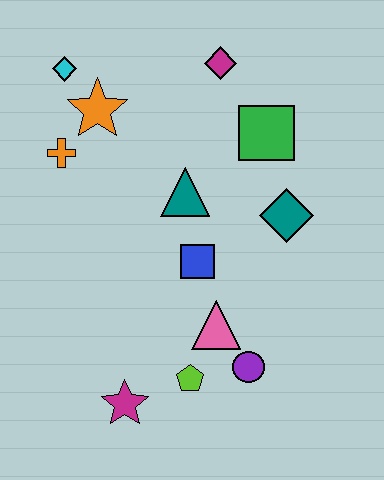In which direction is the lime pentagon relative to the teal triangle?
The lime pentagon is below the teal triangle.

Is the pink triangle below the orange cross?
Yes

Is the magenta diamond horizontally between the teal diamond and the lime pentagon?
Yes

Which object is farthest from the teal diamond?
The cyan diamond is farthest from the teal diamond.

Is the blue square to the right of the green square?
No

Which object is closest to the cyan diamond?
The orange star is closest to the cyan diamond.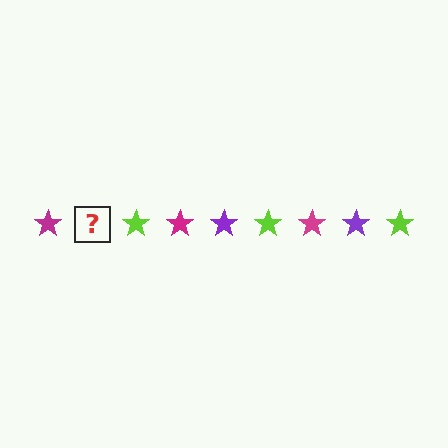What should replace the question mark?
The question mark should be replaced with a purple star.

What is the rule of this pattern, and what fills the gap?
The rule is that the pattern cycles through magenta, purple, lime stars. The gap should be filled with a purple star.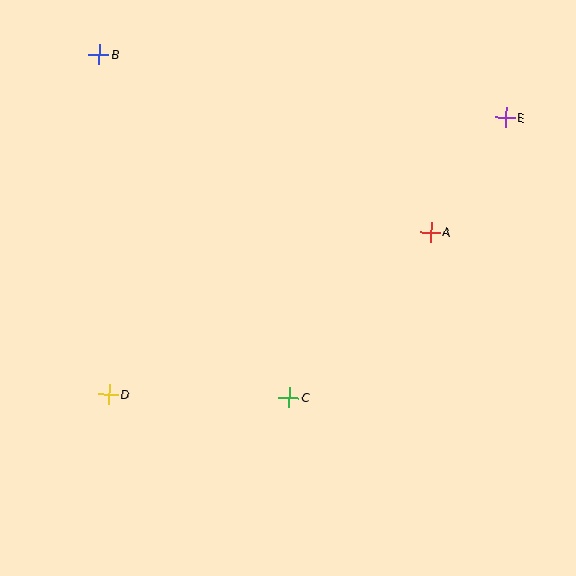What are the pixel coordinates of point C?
Point C is at (289, 398).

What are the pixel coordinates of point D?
Point D is at (109, 395).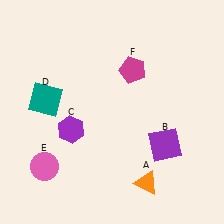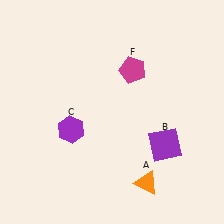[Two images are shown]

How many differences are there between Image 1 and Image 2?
There are 2 differences between the two images.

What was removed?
The pink circle (E), the teal square (D) were removed in Image 2.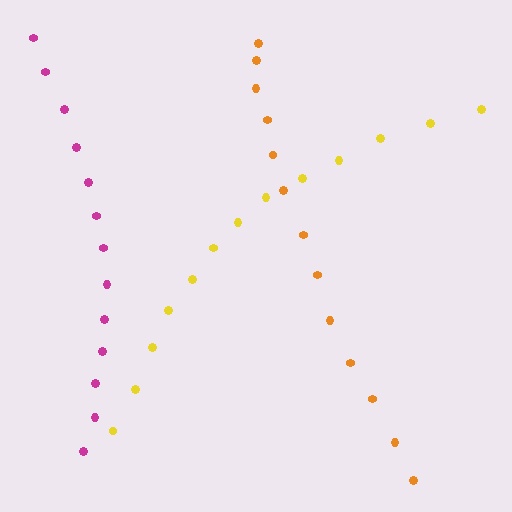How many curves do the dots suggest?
There are 3 distinct paths.